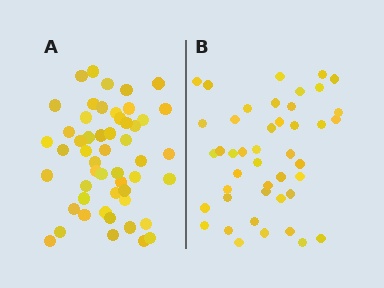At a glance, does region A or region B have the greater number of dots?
Region A (the left region) has more dots.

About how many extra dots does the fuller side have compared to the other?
Region A has roughly 8 or so more dots than region B.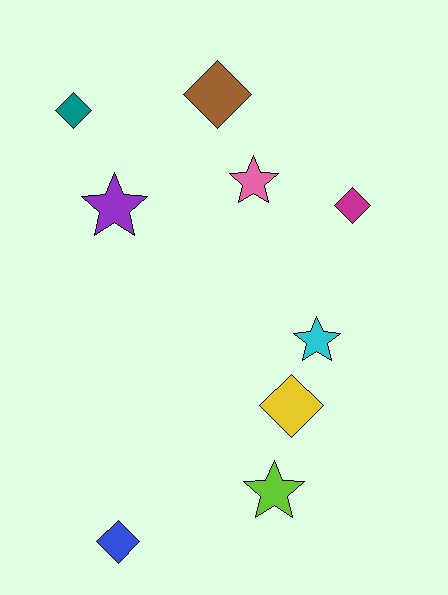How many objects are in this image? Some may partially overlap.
There are 9 objects.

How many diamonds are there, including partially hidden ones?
There are 5 diamonds.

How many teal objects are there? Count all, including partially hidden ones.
There is 1 teal object.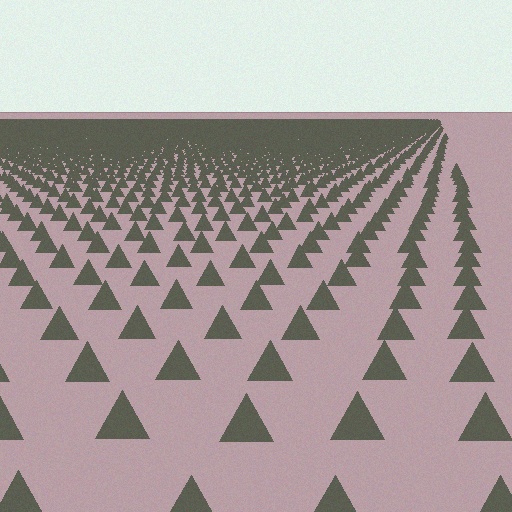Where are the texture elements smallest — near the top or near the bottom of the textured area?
Near the top.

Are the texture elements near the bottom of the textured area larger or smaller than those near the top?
Larger. Near the bottom, elements are closer to the viewer and appear at a bigger on-screen size.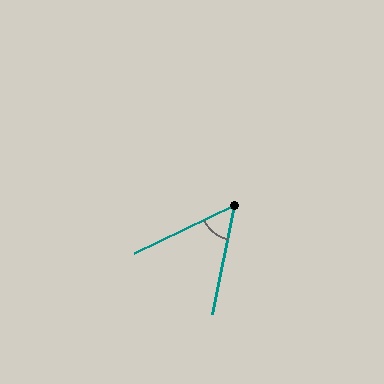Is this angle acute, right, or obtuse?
It is acute.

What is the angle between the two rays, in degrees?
Approximately 53 degrees.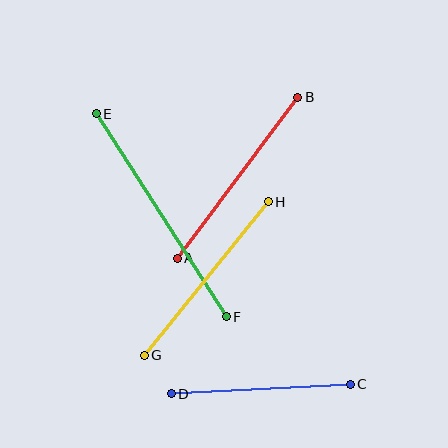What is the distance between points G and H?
The distance is approximately 197 pixels.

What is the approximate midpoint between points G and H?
The midpoint is at approximately (206, 278) pixels.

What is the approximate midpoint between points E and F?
The midpoint is at approximately (161, 215) pixels.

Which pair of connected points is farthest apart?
Points E and F are farthest apart.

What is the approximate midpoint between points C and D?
The midpoint is at approximately (261, 389) pixels.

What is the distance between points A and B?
The distance is approximately 201 pixels.